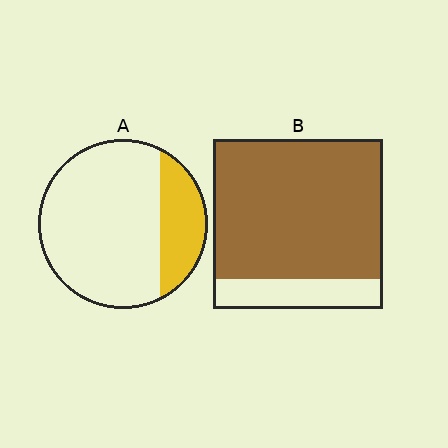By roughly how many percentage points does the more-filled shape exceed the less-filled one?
By roughly 60 percentage points (B over A).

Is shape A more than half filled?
No.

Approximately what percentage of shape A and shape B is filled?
A is approximately 25% and B is approximately 80%.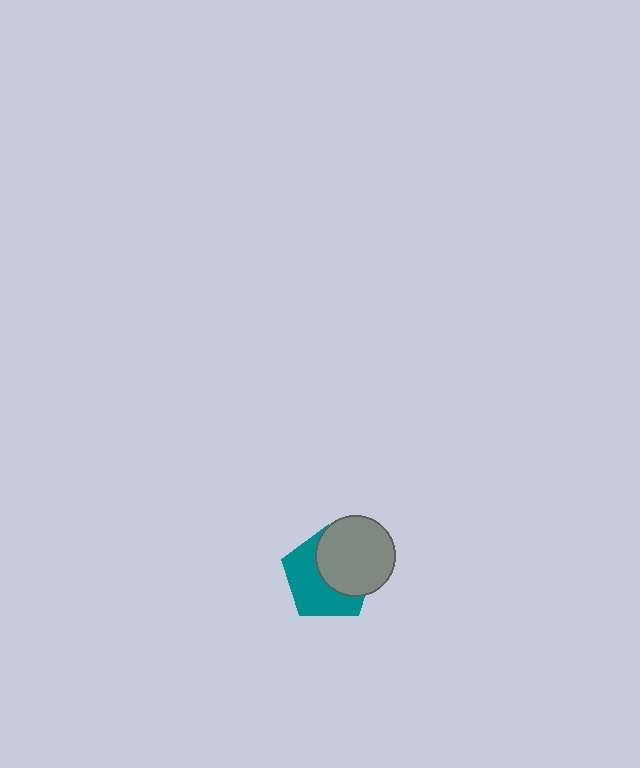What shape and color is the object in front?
The object in front is a gray circle.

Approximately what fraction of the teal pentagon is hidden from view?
Roughly 48% of the teal pentagon is hidden behind the gray circle.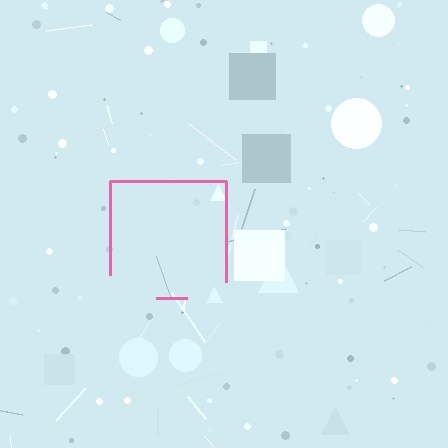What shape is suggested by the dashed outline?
The dashed outline suggests a square.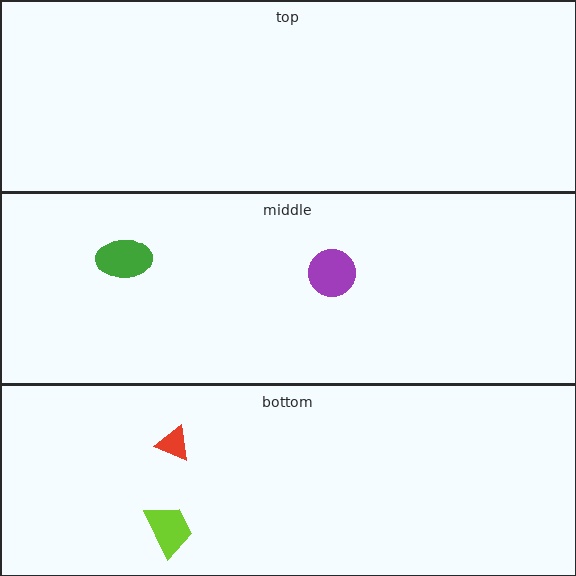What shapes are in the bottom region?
The lime trapezoid, the red triangle.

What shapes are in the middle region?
The green ellipse, the purple circle.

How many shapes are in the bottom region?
2.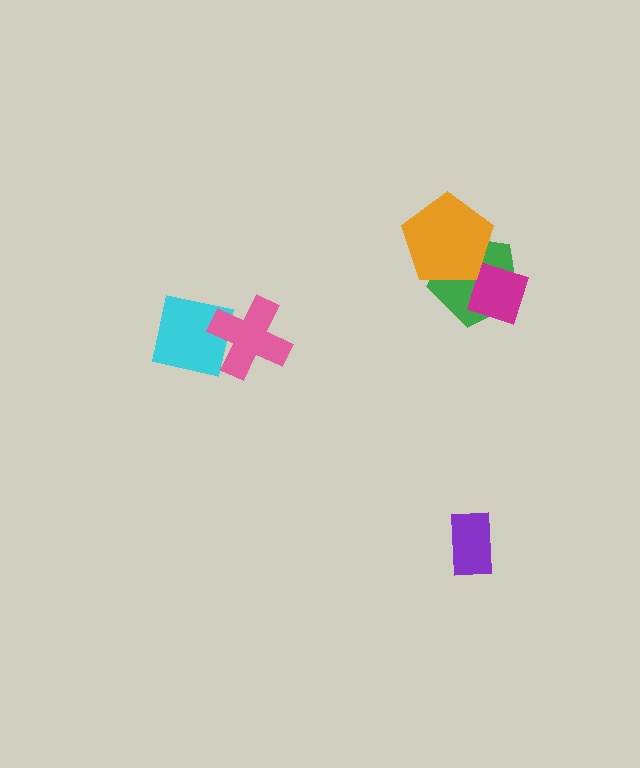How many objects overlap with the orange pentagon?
2 objects overlap with the orange pentagon.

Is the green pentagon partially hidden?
Yes, it is partially covered by another shape.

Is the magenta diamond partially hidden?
Yes, it is partially covered by another shape.